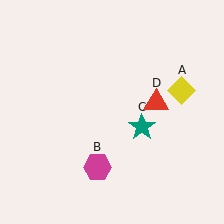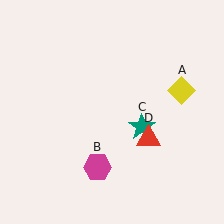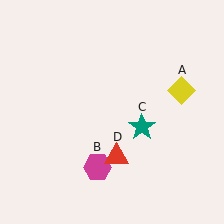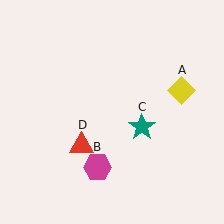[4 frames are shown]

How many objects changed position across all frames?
1 object changed position: red triangle (object D).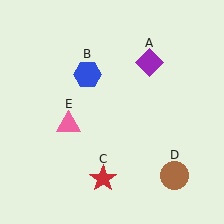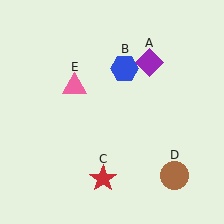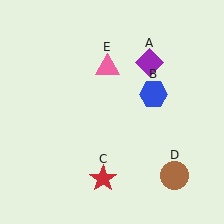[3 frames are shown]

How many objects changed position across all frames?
2 objects changed position: blue hexagon (object B), pink triangle (object E).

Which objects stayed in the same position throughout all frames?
Purple diamond (object A) and red star (object C) and brown circle (object D) remained stationary.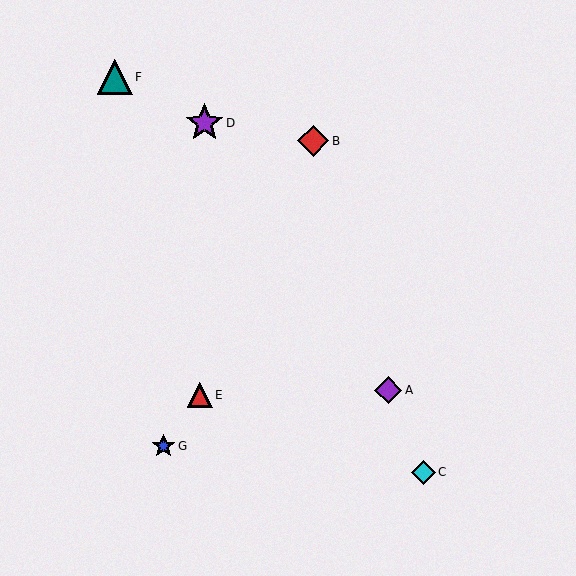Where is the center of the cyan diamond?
The center of the cyan diamond is at (424, 472).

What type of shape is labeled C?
Shape C is a cyan diamond.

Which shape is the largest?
The purple star (labeled D) is the largest.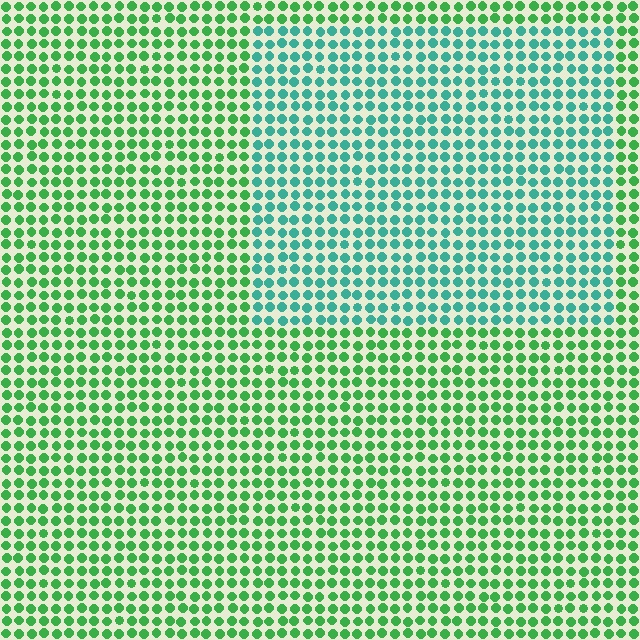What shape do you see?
I see a rectangle.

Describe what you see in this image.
The image is filled with small green elements in a uniform arrangement. A rectangle-shaped region is visible where the elements are tinted to a slightly different hue, forming a subtle color boundary.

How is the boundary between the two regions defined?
The boundary is defined purely by a slight shift in hue (about 41 degrees). Spacing, size, and orientation are identical on both sides.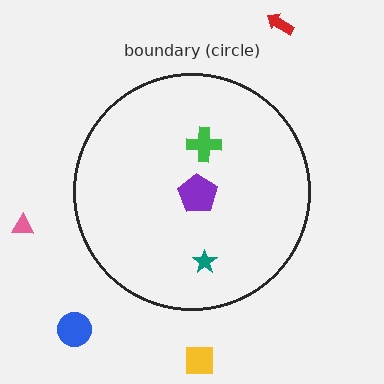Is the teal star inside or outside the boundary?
Inside.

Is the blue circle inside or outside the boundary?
Outside.